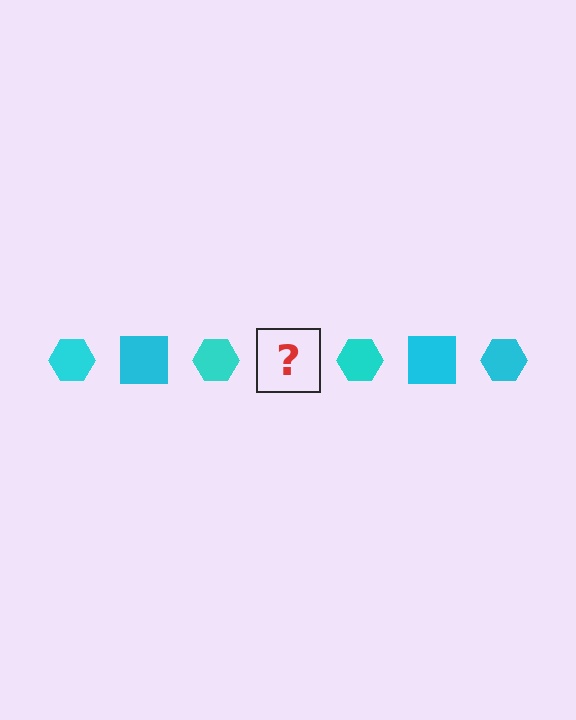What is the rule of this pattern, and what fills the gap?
The rule is that the pattern cycles through hexagon, square shapes in cyan. The gap should be filled with a cyan square.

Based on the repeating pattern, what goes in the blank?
The blank should be a cyan square.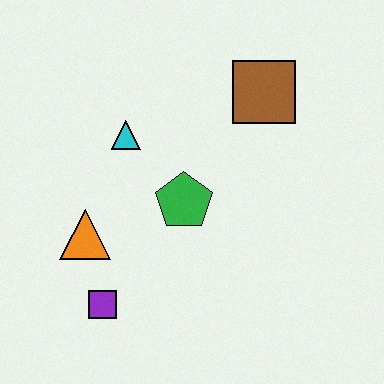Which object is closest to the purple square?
The orange triangle is closest to the purple square.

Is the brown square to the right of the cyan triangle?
Yes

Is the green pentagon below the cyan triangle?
Yes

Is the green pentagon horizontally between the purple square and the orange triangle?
No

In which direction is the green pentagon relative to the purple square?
The green pentagon is above the purple square.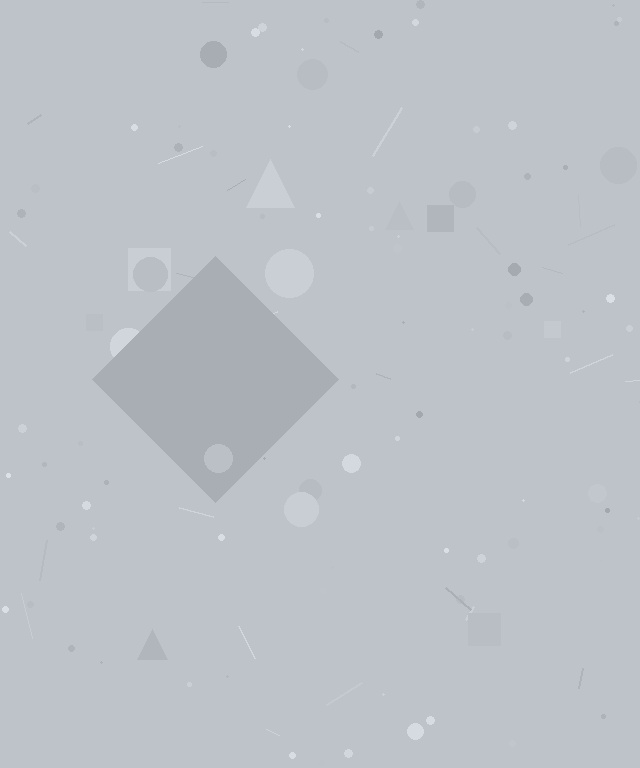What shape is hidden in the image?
A diamond is hidden in the image.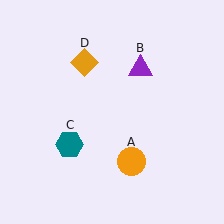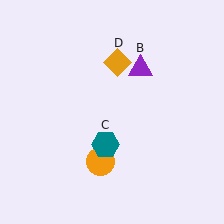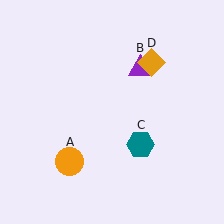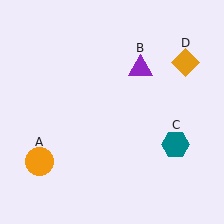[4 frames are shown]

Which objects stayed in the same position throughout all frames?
Purple triangle (object B) remained stationary.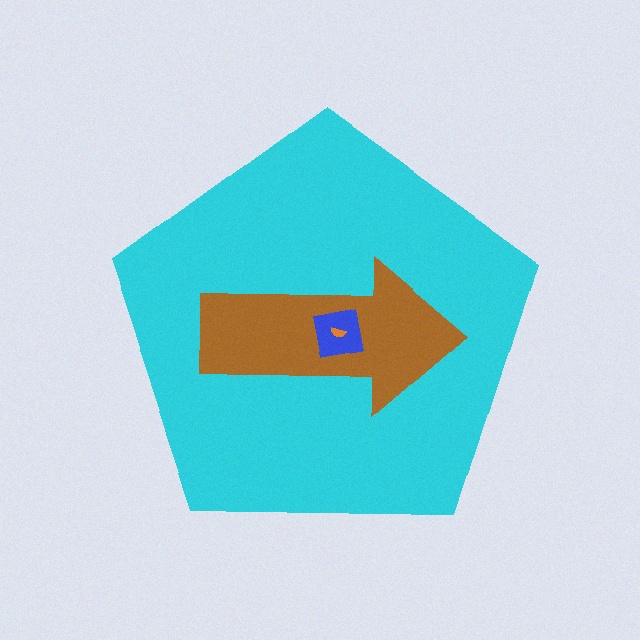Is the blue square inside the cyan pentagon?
Yes.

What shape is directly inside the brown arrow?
The blue square.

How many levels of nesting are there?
4.